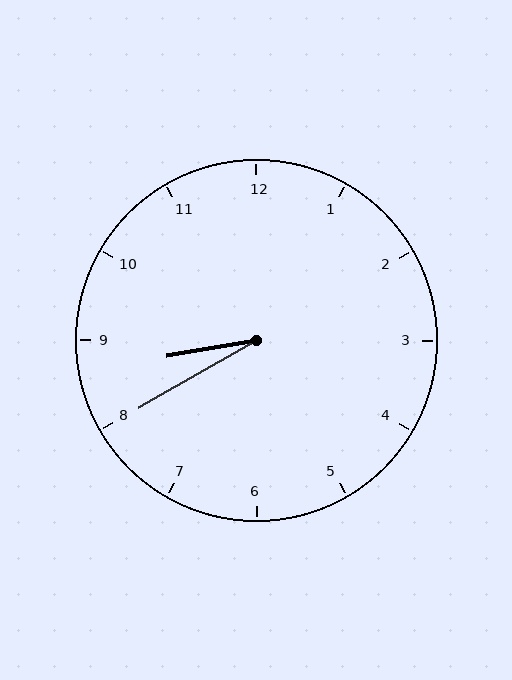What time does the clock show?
8:40.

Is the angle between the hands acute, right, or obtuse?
It is acute.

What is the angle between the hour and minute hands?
Approximately 20 degrees.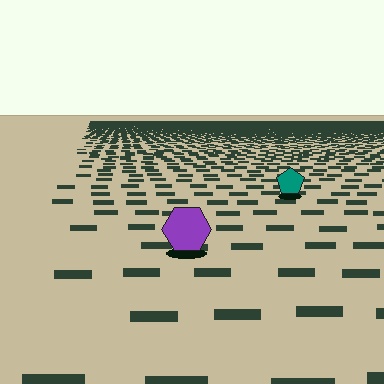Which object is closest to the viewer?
The purple hexagon is closest. The texture marks near it are larger and more spread out.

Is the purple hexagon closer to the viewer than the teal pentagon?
Yes. The purple hexagon is closer — you can tell from the texture gradient: the ground texture is coarser near it.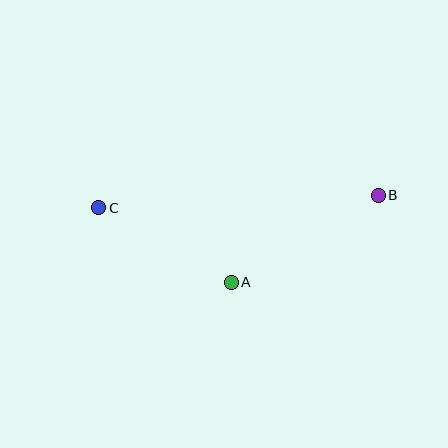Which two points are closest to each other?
Points A and C are closest to each other.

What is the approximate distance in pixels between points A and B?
The distance between A and B is approximately 171 pixels.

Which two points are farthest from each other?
Points B and C are farthest from each other.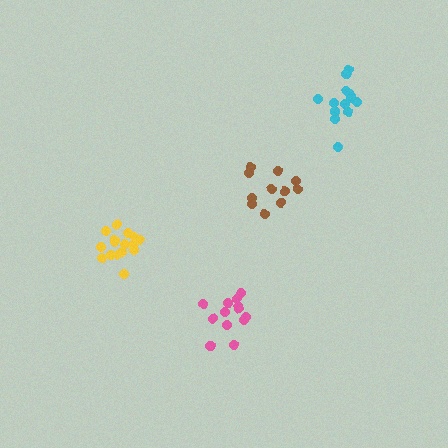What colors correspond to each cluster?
The clusters are colored: pink, brown, cyan, yellow.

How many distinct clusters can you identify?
There are 4 distinct clusters.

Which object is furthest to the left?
The yellow cluster is leftmost.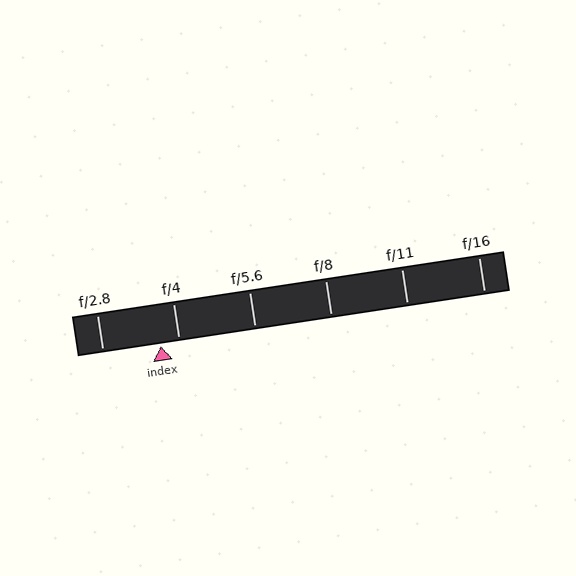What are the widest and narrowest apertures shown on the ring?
The widest aperture shown is f/2.8 and the narrowest is f/16.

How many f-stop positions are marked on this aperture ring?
There are 6 f-stop positions marked.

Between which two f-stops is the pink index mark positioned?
The index mark is between f/2.8 and f/4.